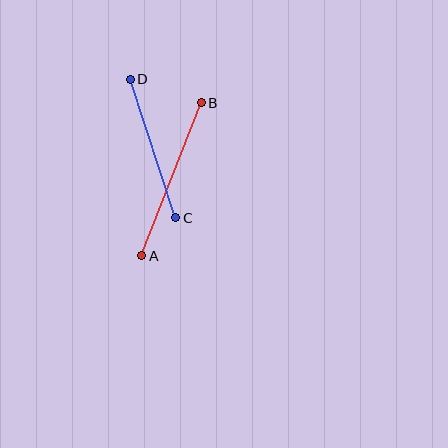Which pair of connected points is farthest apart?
Points A and B are farthest apart.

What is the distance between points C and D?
The distance is approximately 145 pixels.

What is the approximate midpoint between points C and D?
The midpoint is at approximately (153, 148) pixels.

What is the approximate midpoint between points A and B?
The midpoint is at approximately (171, 179) pixels.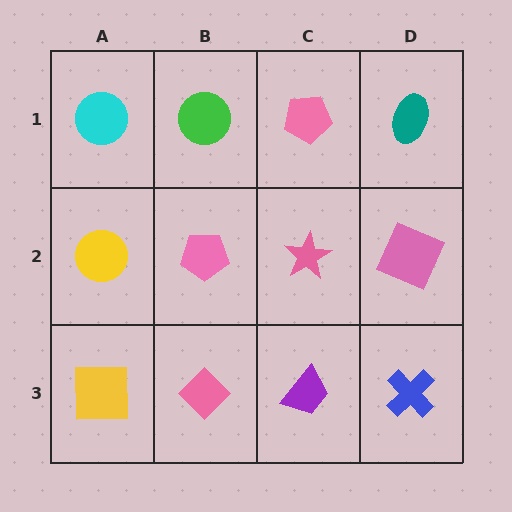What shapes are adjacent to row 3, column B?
A pink pentagon (row 2, column B), a yellow square (row 3, column A), a purple trapezoid (row 3, column C).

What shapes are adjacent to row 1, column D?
A pink square (row 2, column D), a pink pentagon (row 1, column C).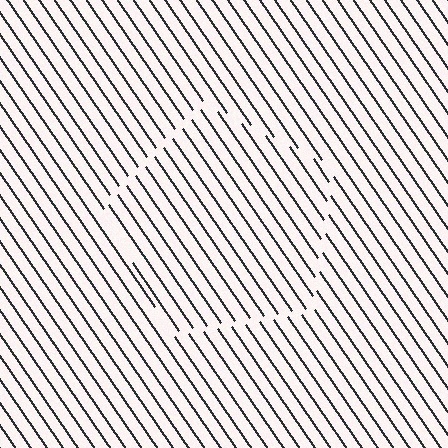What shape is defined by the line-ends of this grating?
An illusory pentagon. The interior of the shape contains the same grating, shifted by half a period — the contour is defined by the phase discontinuity where line-ends from the inner and outer gratings abut.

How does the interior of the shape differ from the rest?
The interior of the shape contains the same grating, shifted by half a period — the contour is defined by the phase discontinuity where line-ends from the inner and outer gratings abut.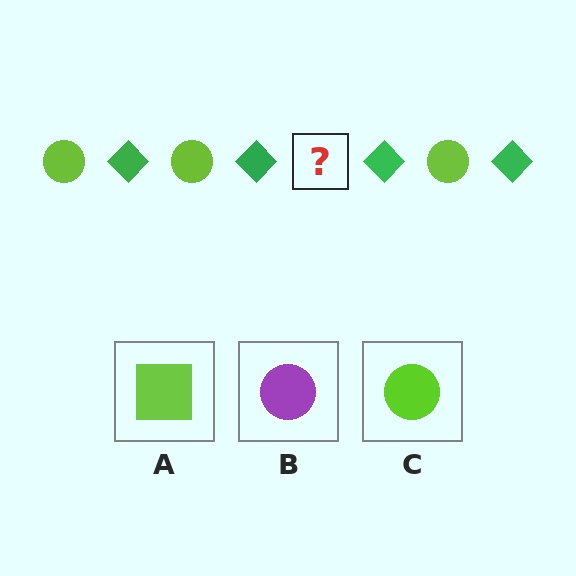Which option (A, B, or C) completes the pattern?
C.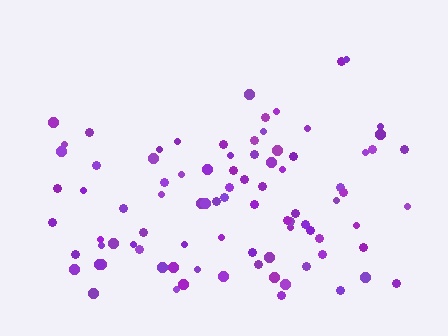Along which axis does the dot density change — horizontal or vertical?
Vertical.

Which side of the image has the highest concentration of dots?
The bottom.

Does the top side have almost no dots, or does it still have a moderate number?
Still a moderate number, just noticeably fewer than the bottom.